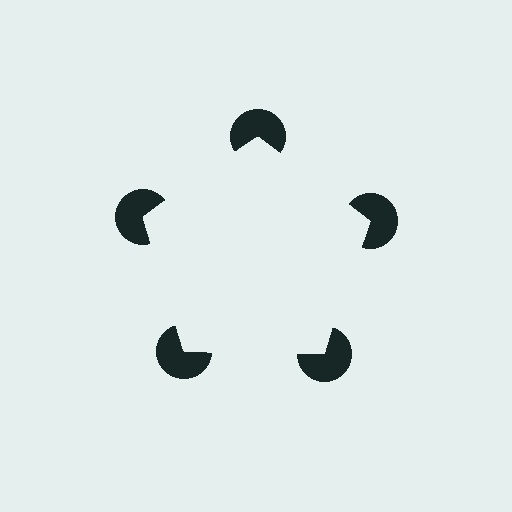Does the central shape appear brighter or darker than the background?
It typically appears slightly brighter than the background, even though no actual brightness change is drawn.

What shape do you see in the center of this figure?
An illusory pentagon — its edges are inferred from the aligned wedge cuts in the pac-man discs, not physically drawn.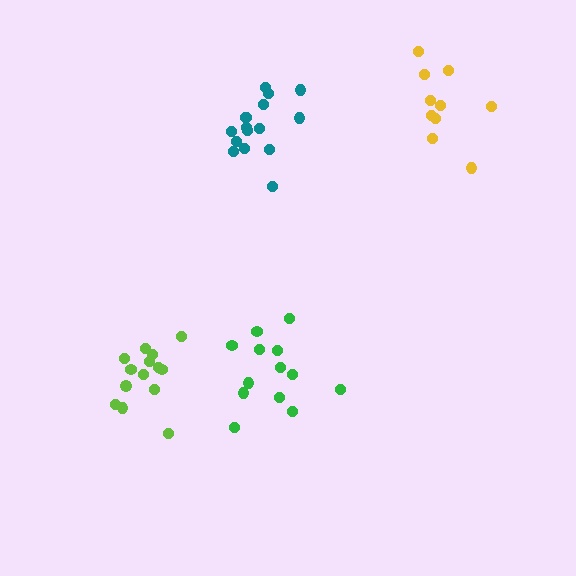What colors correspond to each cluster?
The clusters are colored: green, lime, yellow, teal.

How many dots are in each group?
Group 1: 13 dots, Group 2: 14 dots, Group 3: 10 dots, Group 4: 16 dots (53 total).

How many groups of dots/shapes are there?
There are 4 groups.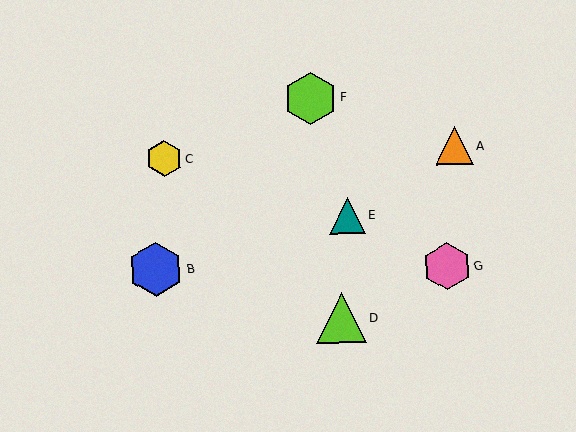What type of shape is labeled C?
Shape C is a yellow hexagon.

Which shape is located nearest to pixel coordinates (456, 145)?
The orange triangle (labeled A) at (455, 146) is nearest to that location.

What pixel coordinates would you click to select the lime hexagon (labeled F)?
Click at (310, 98) to select the lime hexagon F.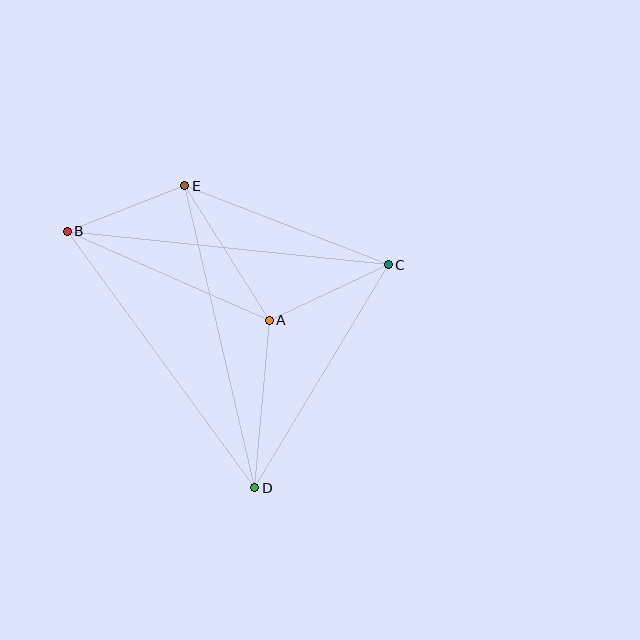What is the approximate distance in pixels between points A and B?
The distance between A and B is approximately 220 pixels.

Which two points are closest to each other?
Points B and E are closest to each other.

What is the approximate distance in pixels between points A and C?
The distance between A and C is approximately 132 pixels.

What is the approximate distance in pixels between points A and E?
The distance between A and E is approximately 159 pixels.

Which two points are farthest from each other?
Points B and C are farthest from each other.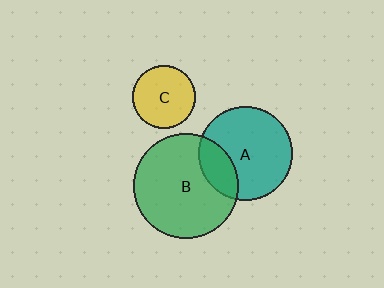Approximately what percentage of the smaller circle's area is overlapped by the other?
Approximately 25%.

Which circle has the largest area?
Circle B (green).